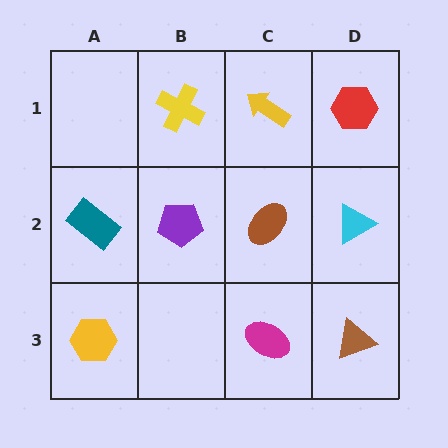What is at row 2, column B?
A purple pentagon.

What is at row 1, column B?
A yellow cross.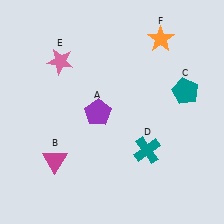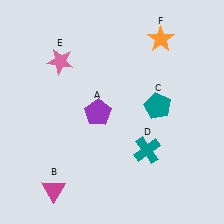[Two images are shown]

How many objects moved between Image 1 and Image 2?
2 objects moved between the two images.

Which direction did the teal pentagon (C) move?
The teal pentagon (C) moved left.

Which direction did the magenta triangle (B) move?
The magenta triangle (B) moved down.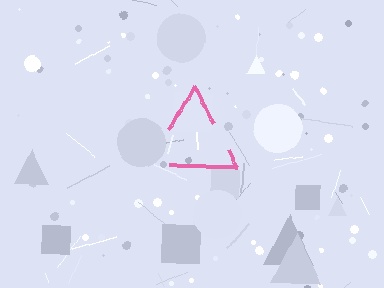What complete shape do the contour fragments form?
The contour fragments form a triangle.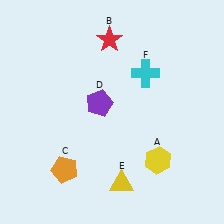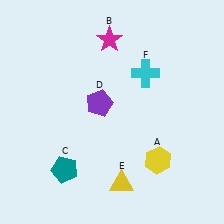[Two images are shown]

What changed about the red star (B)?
In Image 1, B is red. In Image 2, it changed to magenta.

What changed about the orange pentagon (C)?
In Image 1, C is orange. In Image 2, it changed to teal.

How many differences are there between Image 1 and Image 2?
There are 2 differences between the two images.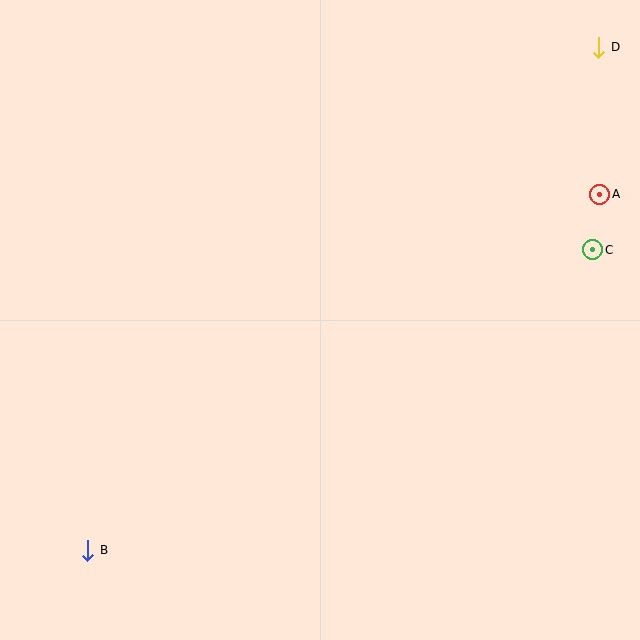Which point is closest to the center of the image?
Point C at (593, 250) is closest to the center.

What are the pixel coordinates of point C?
Point C is at (593, 250).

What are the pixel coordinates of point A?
Point A is at (600, 194).